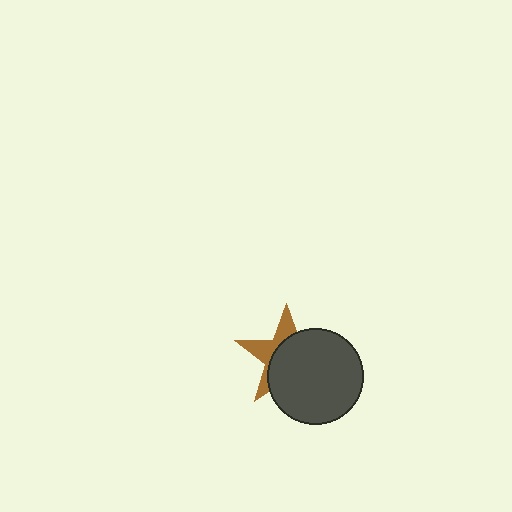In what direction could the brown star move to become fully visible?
The brown star could move toward the upper-left. That would shift it out from behind the dark gray circle entirely.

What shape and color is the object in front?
The object in front is a dark gray circle.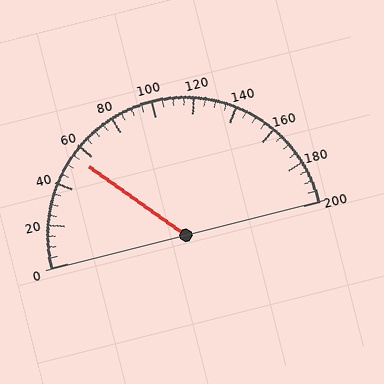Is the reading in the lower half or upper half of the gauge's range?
The reading is in the lower half of the range (0 to 200).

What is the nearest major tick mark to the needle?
The nearest major tick mark is 60.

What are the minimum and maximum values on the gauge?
The gauge ranges from 0 to 200.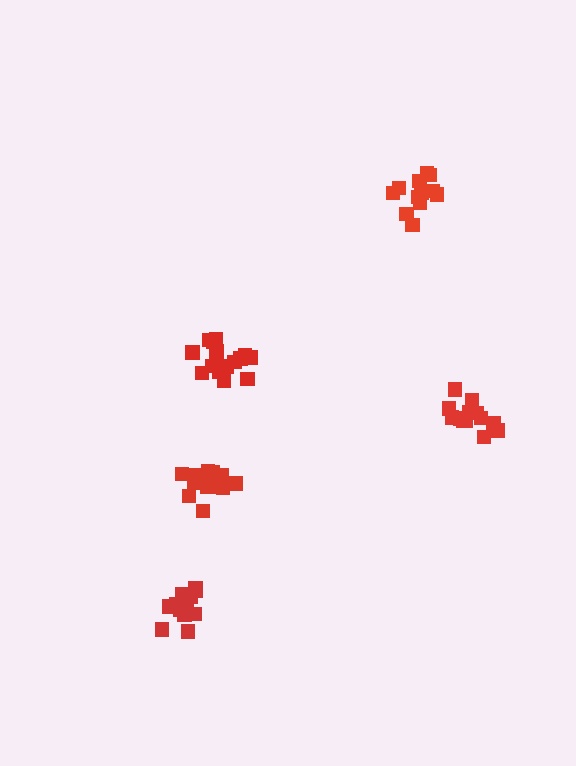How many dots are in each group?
Group 1: 15 dots, Group 2: 12 dots, Group 3: 15 dots, Group 4: 16 dots, Group 5: 15 dots (73 total).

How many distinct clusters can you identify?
There are 5 distinct clusters.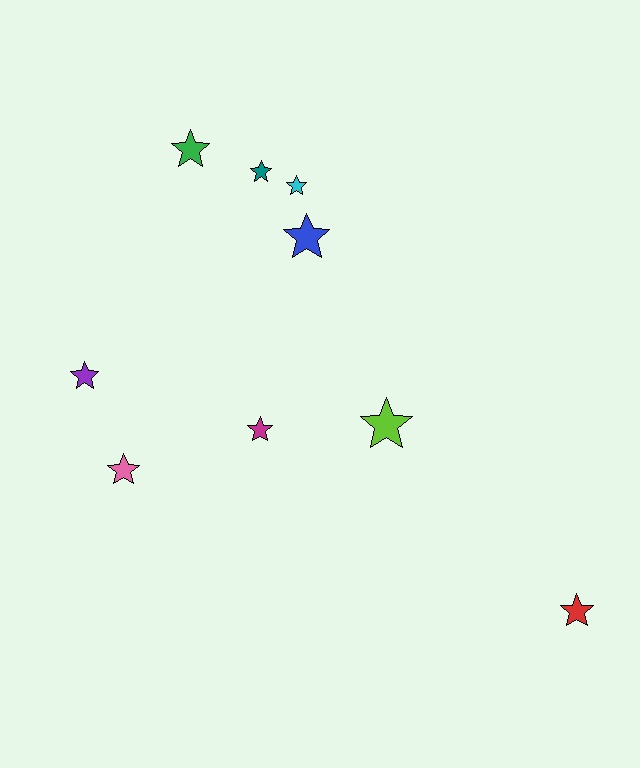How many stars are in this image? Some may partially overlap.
There are 9 stars.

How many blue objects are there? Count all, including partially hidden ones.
There is 1 blue object.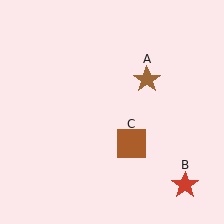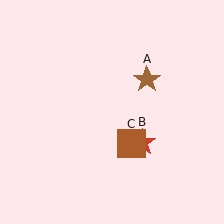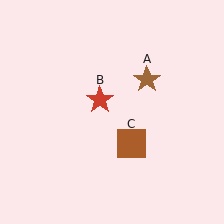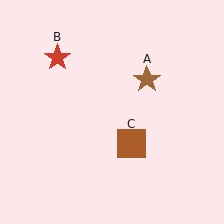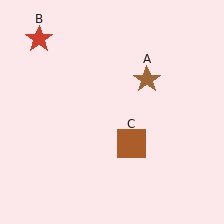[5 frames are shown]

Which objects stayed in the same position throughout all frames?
Brown star (object A) and brown square (object C) remained stationary.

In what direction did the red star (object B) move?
The red star (object B) moved up and to the left.